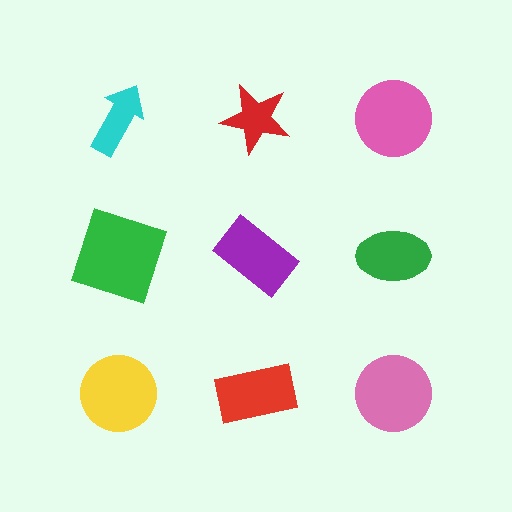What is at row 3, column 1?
A yellow circle.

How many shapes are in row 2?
3 shapes.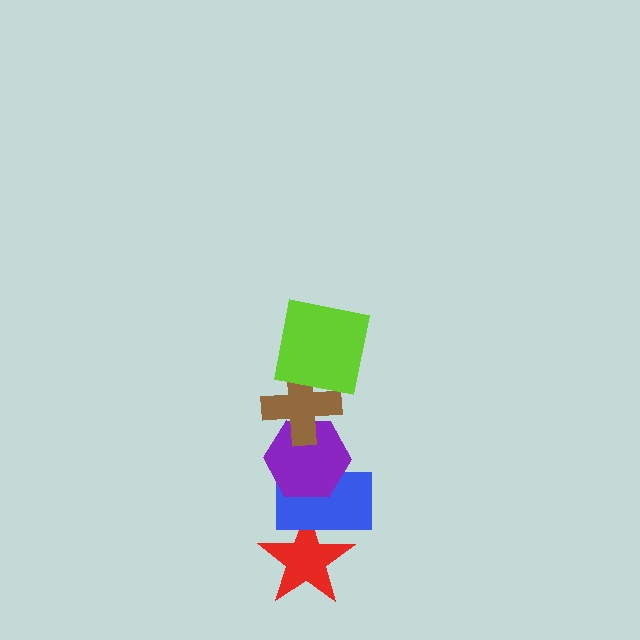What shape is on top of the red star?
The blue rectangle is on top of the red star.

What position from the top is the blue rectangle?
The blue rectangle is 4th from the top.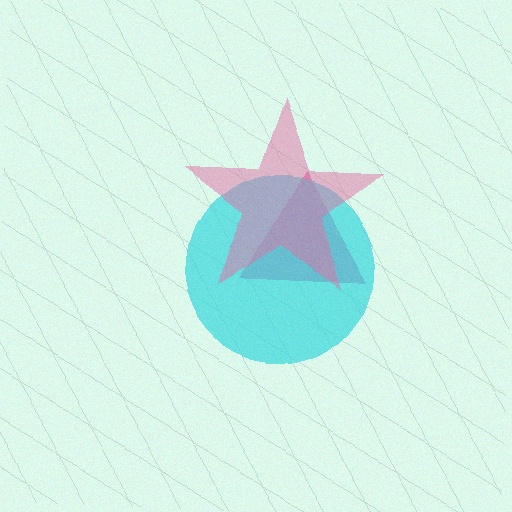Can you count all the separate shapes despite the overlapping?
Yes, there are 3 separate shapes.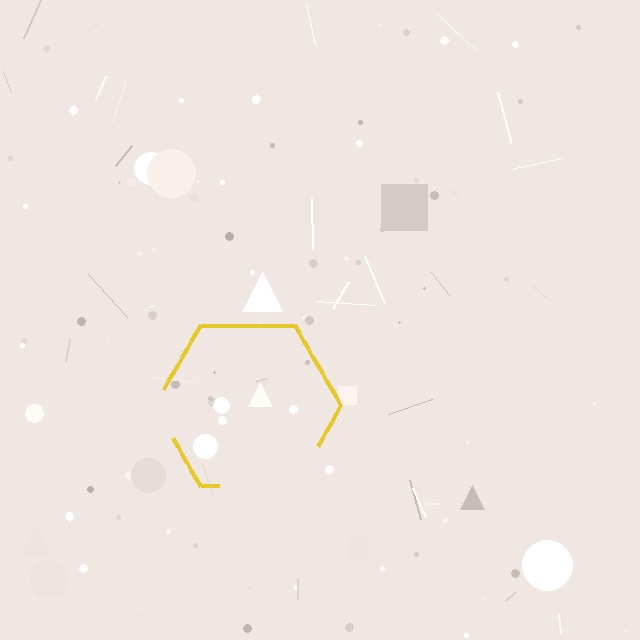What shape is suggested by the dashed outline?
The dashed outline suggests a hexagon.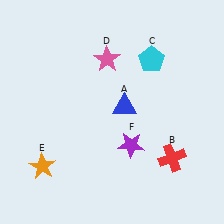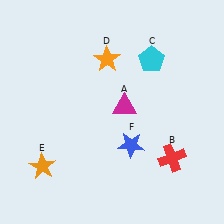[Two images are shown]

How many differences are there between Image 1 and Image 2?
There are 3 differences between the two images.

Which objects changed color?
A changed from blue to magenta. D changed from pink to orange. F changed from purple to blue.